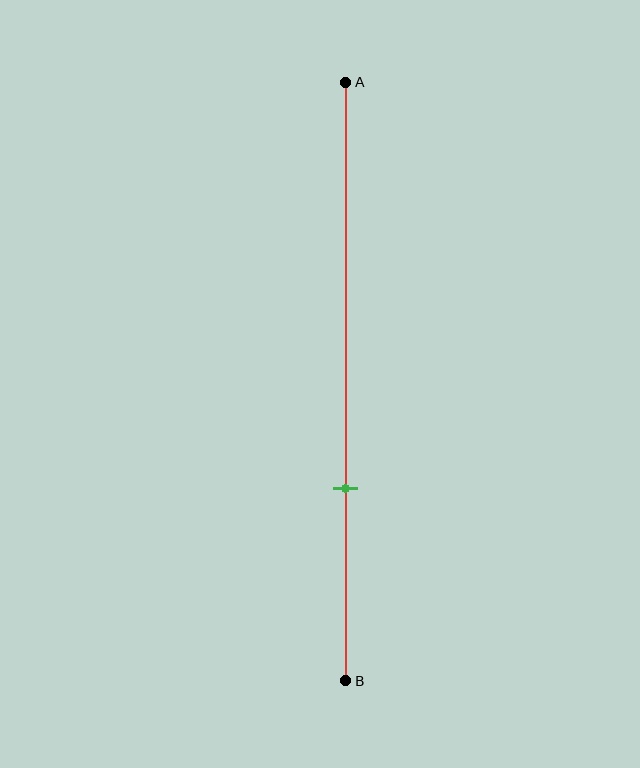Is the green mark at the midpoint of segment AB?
No, the mark is at about 70% from A, not at the 50% midpoint.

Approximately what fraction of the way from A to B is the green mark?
The green mark is approximately 70% of the way from A to B.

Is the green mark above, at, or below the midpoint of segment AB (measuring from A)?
The green mark is below the midpoint of segment AB.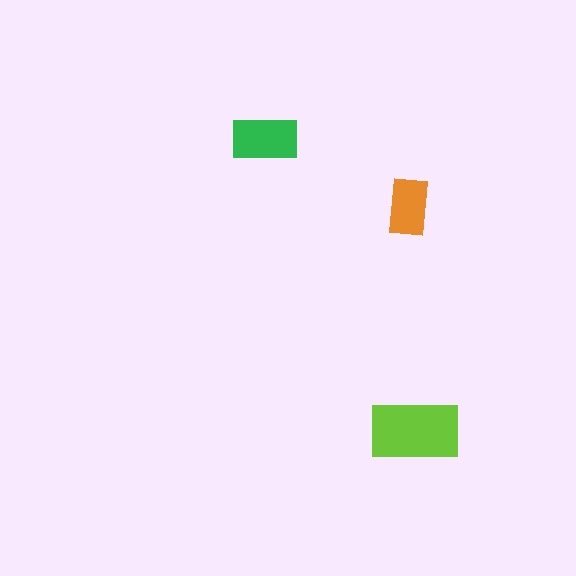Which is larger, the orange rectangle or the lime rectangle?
The lime one.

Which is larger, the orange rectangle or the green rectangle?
The green one.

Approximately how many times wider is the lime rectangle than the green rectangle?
About 1.5 times wider.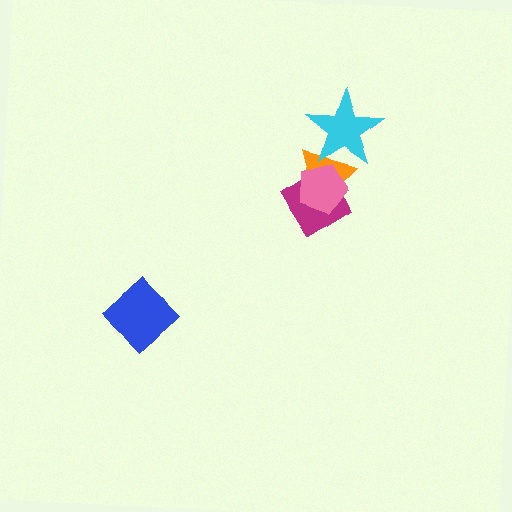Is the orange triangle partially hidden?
Yes, it is partially covered by another shape.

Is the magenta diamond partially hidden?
Yes, it is partially covered by another shape.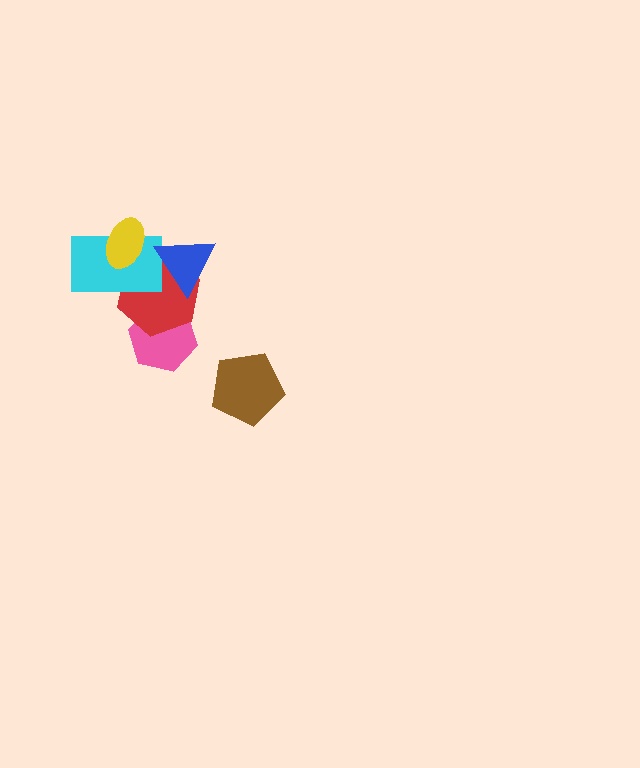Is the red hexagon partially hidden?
Yes, it is partially covered by another shape.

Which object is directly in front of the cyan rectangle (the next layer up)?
The blue triangle is directly in front of the cyan rectangle.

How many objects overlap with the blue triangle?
2 objects overlap with the blue triangle.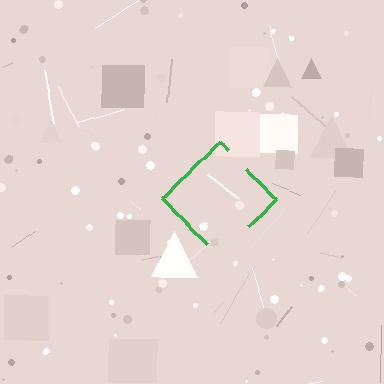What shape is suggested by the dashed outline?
The dashed outline suggests a diamond.